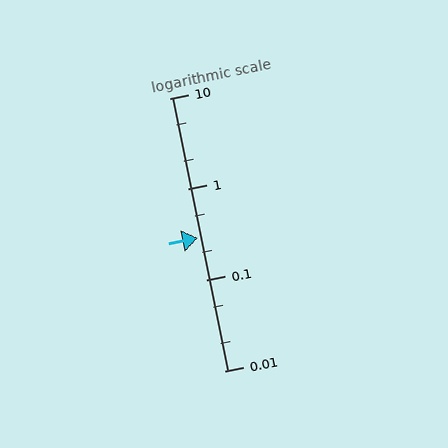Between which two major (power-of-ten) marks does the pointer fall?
The pointer is between 0.1 and 1.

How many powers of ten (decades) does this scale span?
The scale spans 3 decades, from 0.01 to 10.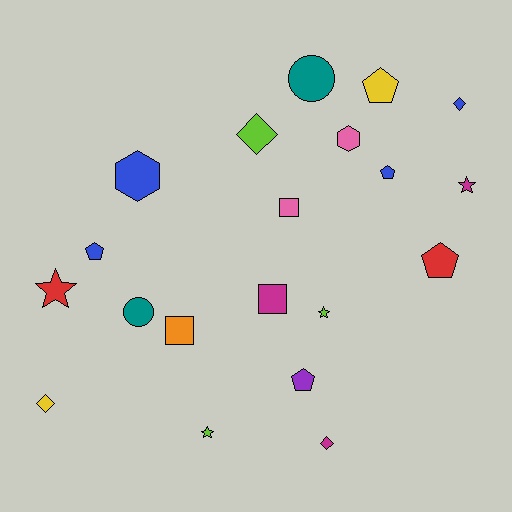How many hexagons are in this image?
There are 2 hexagons.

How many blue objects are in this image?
There are 4 blue objects.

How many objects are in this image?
There are 20 objects.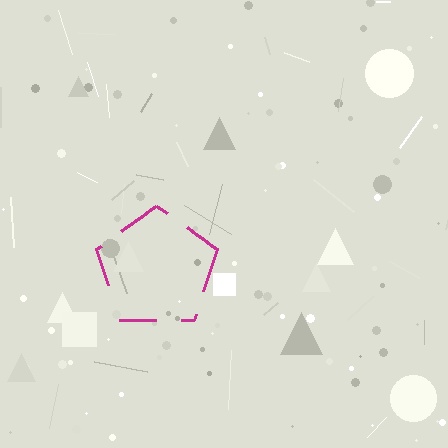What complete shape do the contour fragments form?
The contour fragments form a pentagon.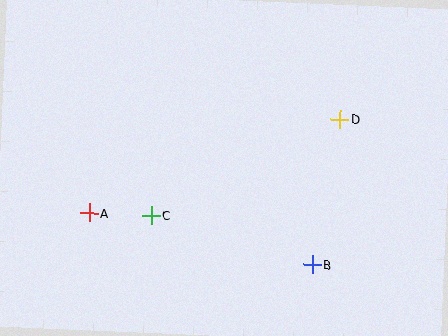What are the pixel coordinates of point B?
Point B is at (312, 265).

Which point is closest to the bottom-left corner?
Point A is closest to the bottom-left corner.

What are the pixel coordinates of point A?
Point A is at (89, 213).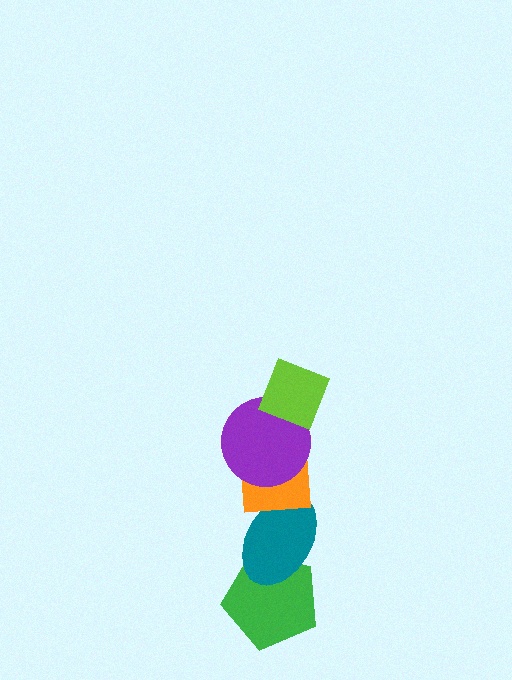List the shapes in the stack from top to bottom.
From top to bottom: the lime diamond, the purple circle, the orange square, the teal ellipse, the green pentagon.